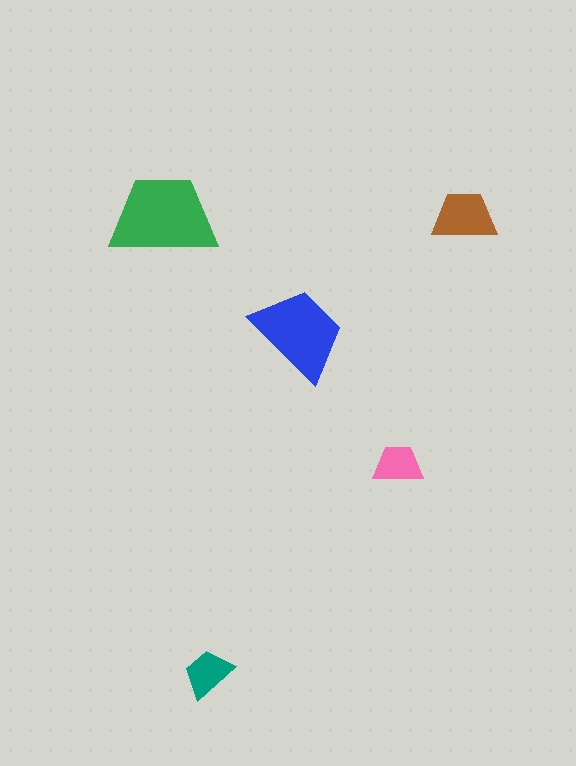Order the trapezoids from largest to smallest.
the green one, the blue one, the brown one, the teal one, the pink one.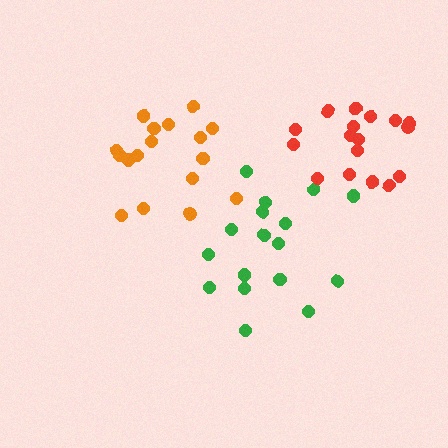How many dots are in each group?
Group 1: 17 dots, Group 2: 17 dots, Group 3: 17 dots (51 total).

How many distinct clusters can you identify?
There are 3 distinct clusters.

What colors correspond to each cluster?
The clusters are colored: orange, green, red.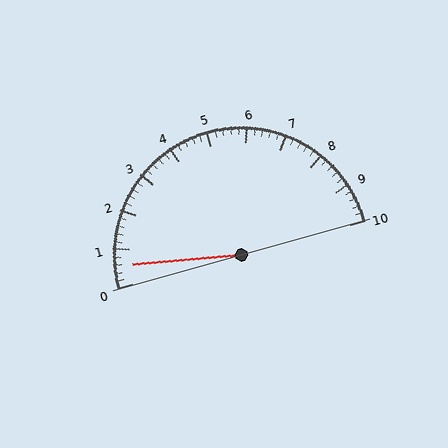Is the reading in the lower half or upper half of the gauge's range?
The reading is in the lower half of the range (0 to 10).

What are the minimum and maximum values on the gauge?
The gauge ranges from 0 to 10.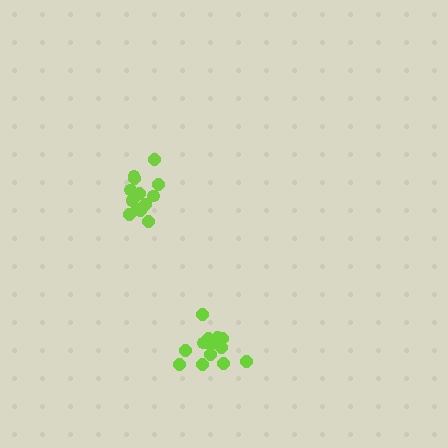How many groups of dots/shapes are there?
There are 2 groups.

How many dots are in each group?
Group 1: 14 dots, Group 2: 14 dots (28 total).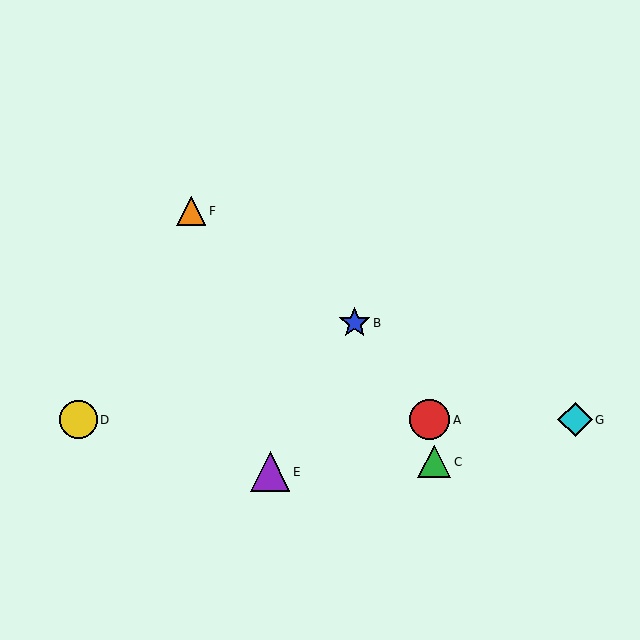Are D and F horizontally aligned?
No, D is at y≈420 and F is at y≈211.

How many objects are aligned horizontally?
3 objects (A, D, G) are aligned horizontally.